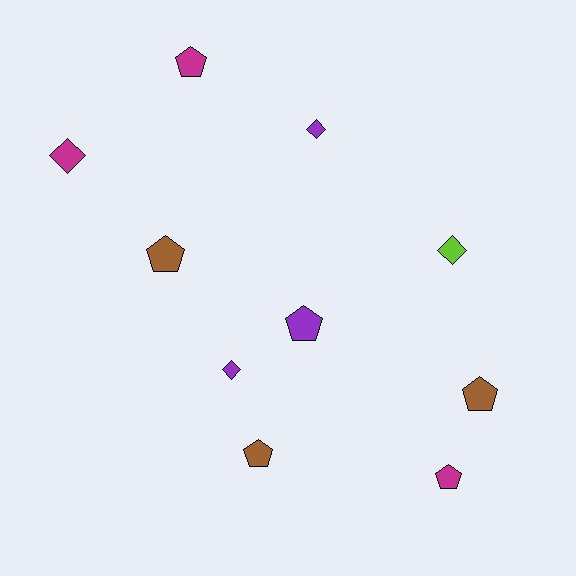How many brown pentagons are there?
There are 3 brown pentagons.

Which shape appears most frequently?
Pentagon, with 6 objects.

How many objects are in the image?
There are 10 objects.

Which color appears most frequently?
Purple, with 3 objects.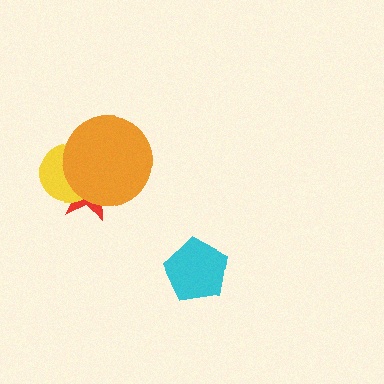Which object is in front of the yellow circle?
The orange circle is in front of the yellow circle.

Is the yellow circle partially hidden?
Yes, it is partially covered by another shape.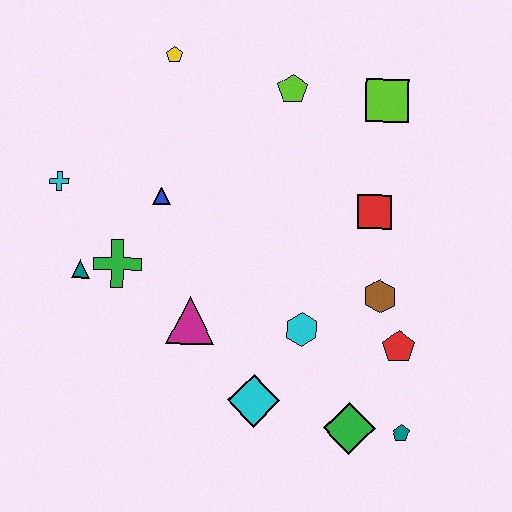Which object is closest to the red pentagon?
The brown hexagon is closest to the red pentagon.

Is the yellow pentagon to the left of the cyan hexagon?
Yes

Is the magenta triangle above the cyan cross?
No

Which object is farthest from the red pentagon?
The cyan cross is farthest from the red pentagon.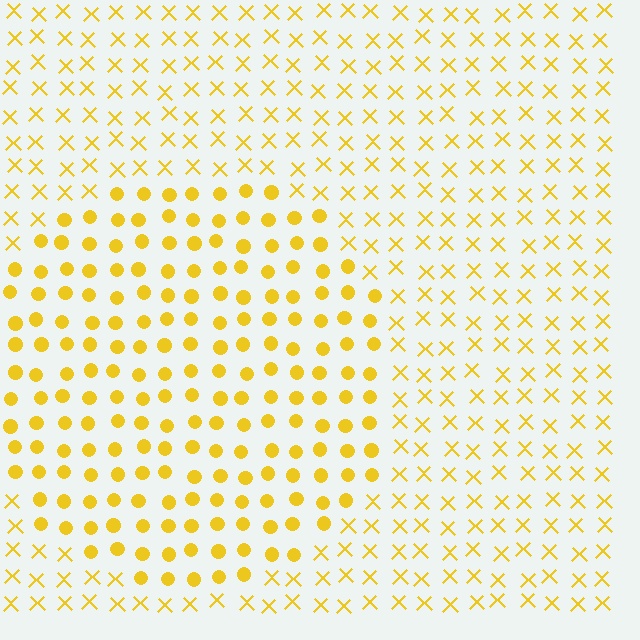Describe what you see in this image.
The image is filled with small yellow elements arranged in a uniform grid. A circle-shaped region contains circles, while the surrounding area contains X marks. The boundary is defined purely by the change in element shape.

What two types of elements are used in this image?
The image uses circles inside the circle region and X marks outside it.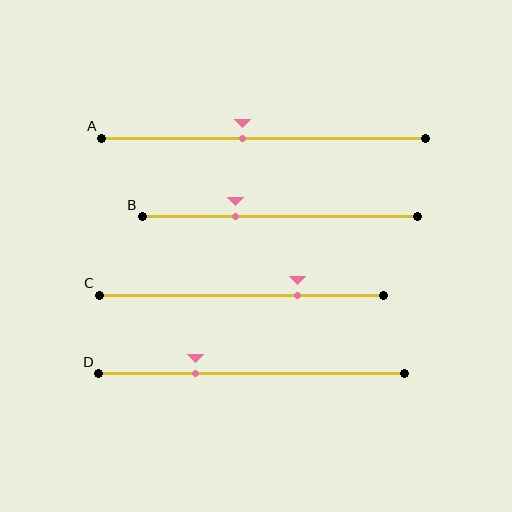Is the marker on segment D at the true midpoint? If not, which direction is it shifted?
No, the marker on segment D is shifted to the left by about 18% of the segment length.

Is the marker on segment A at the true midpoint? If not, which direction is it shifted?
No, the marker on segment A is shifted to the left by about 6% of the segment length.